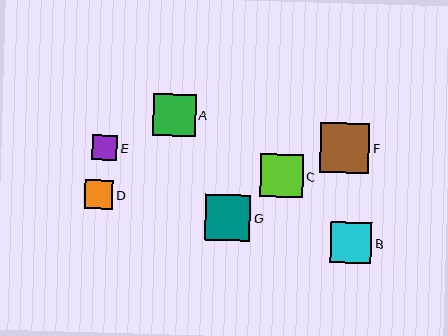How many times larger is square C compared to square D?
Square C is approximately 1.5 times the size of square D.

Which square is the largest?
Square F is the largest with a size of approximately 49 pixels.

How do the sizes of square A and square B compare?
Square A and square B are approximately the same size.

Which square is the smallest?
Square E is the smallest with a size of approximately 25 pixels.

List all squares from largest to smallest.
From largest to smallest: F, G, C, A, B, D, E.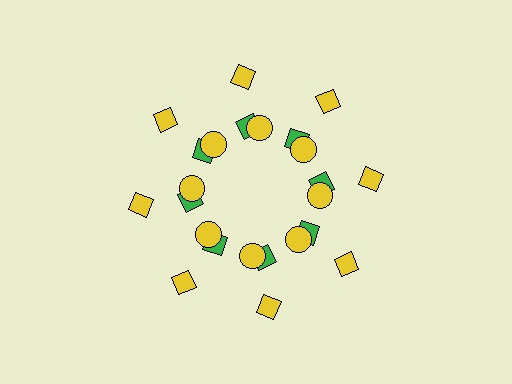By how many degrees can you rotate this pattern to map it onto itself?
The pattern maps onto itself every 45 degrees of rotation.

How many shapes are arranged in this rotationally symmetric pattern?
There are 24 shapes, arranged in 8 groups of 3.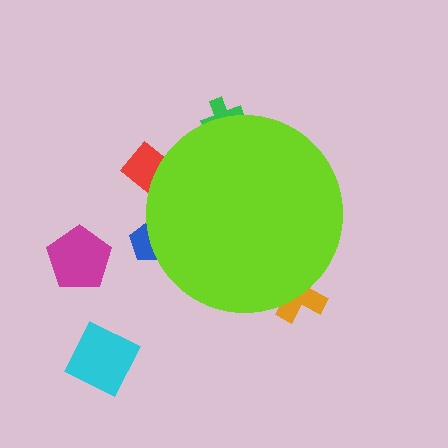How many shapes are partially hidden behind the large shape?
4 shapes are partially hidden.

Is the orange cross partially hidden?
Yes, the orange cross is partially hidden behind the lime circle.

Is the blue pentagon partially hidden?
Yes, the blue pentagon is partially hidden behind the lime circle.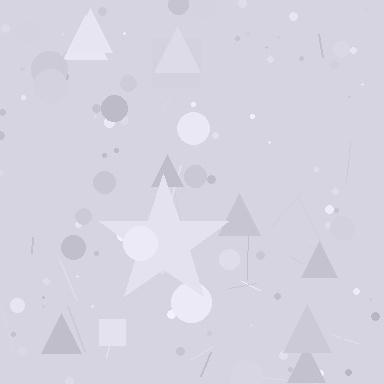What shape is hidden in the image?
A star is hidden in the image.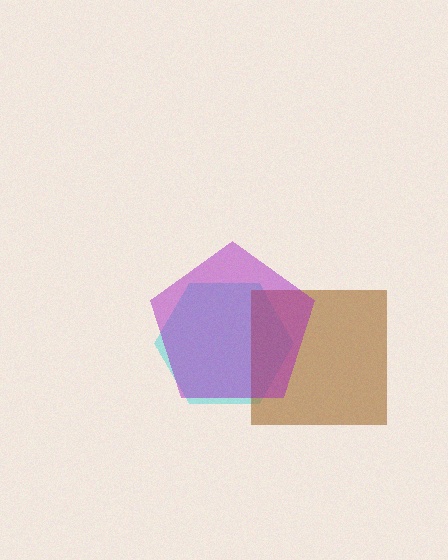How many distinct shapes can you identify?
There are 3 distinct shapes: a cyan hexagon, a brown square, a purple pentagon.